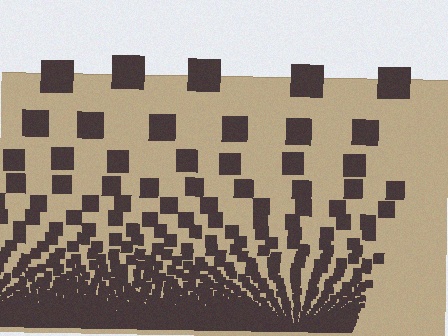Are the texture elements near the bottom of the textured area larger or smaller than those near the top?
Smaller. The gradient is inverted — elements near the bottom are smaller and denser.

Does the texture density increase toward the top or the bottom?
Density increases toward the bottom.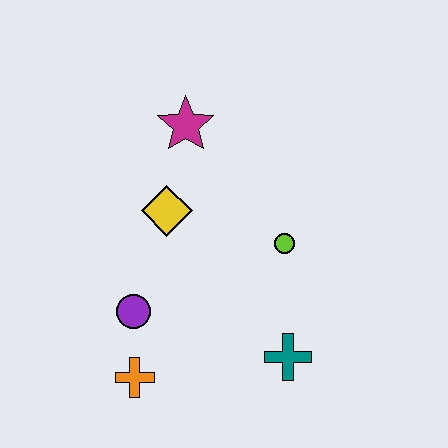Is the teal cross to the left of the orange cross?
No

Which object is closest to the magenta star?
The yellow diamond is closest to the magenta star.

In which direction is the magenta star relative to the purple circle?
The magenta star is above the purple circle.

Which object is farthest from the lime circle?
The orange cross is farthest from the lime circle.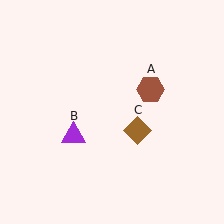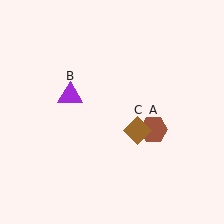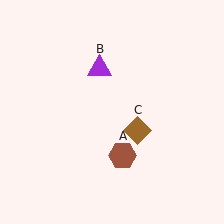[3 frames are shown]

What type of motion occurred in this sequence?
The brown hexagon (object A), purple triangle (object B) rotated clockwise around the center of the scene.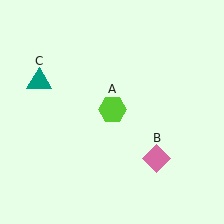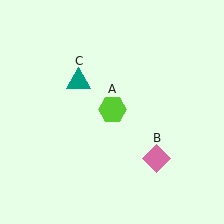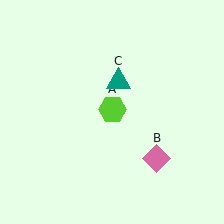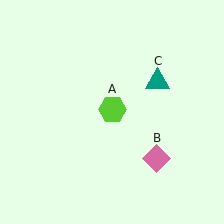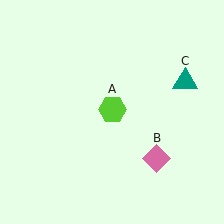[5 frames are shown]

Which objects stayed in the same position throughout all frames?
Lime hexagon (object A) and pink diamond (object B) remained stationary.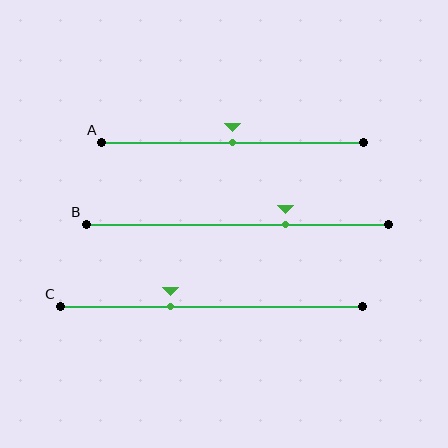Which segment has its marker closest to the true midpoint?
Segment A has its marker closest to the true midpoint.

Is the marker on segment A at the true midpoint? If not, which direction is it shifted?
Yes, the marker on segment A is at the true midpoint.